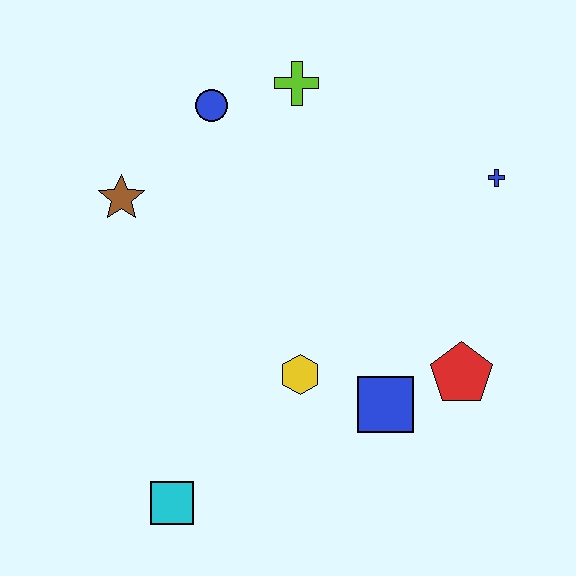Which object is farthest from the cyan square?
The blue cross is farthest from the cyan square.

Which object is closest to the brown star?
The blue circle is closest to the brown star.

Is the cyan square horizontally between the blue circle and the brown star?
Yes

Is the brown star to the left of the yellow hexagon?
Yes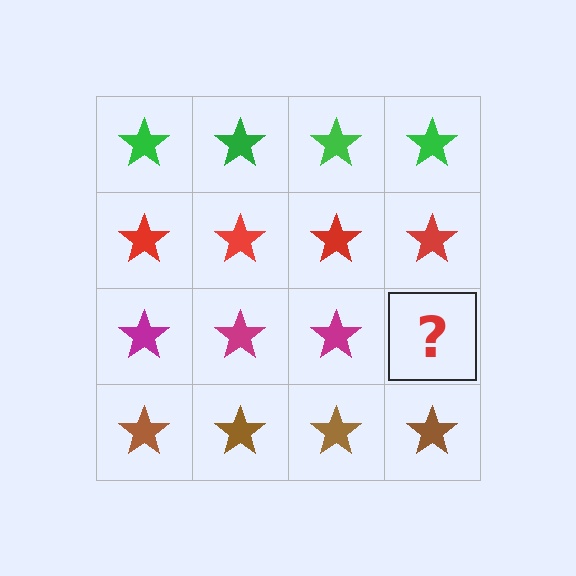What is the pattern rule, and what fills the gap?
The rule is that each row has a consistent color. The gap should be filled with a magenta star.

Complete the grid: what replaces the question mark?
The question mark should be replaced with a magenta star.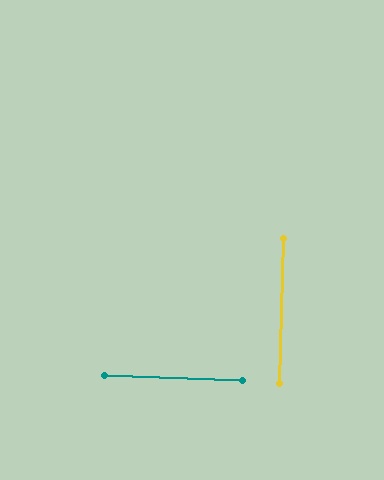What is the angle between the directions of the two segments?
Approximately 89 degrees.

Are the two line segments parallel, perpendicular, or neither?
Perpendicular — they meet at approximately 89°.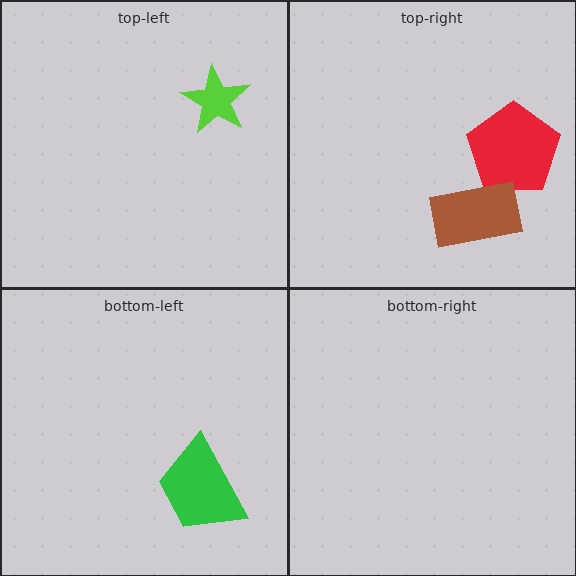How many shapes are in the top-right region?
2.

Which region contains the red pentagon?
The top-right region.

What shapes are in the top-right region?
The red pentagon, the brown rectangle.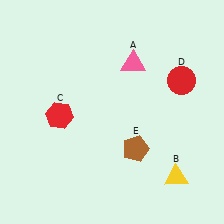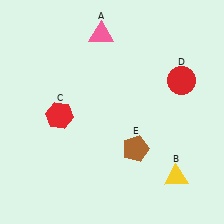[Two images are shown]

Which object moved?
The pink triangle (A) moved left.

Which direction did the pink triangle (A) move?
The pink triangle (A) moved left.